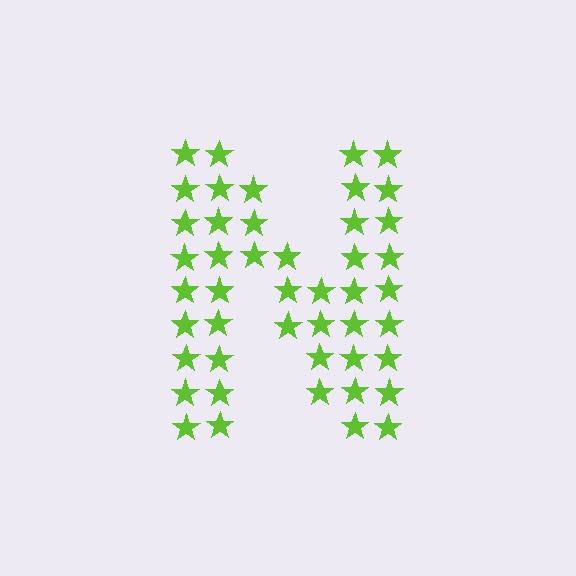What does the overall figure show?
The overall figure shows the letter N.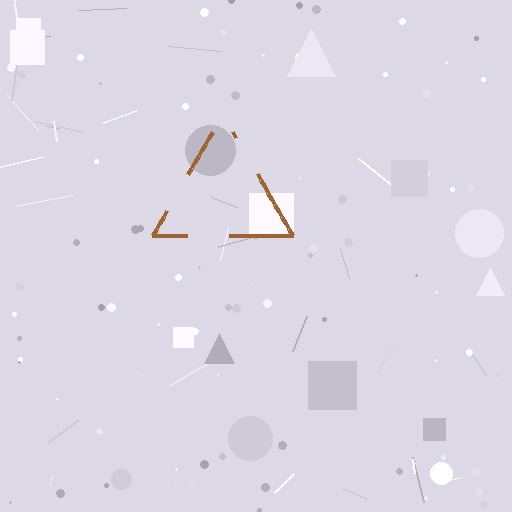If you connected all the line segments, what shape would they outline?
They would outline a triangle.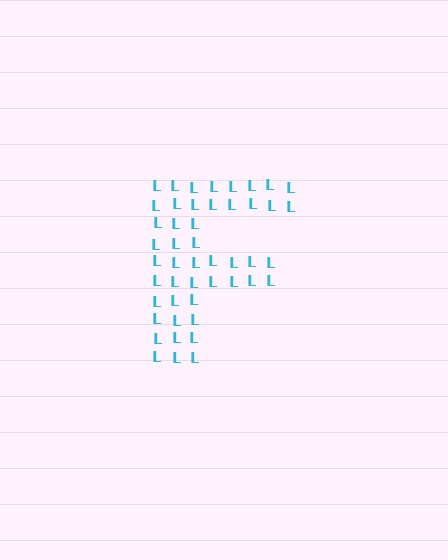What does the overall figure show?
The overall figure shows the letter F.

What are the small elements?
The small elements are letter L's.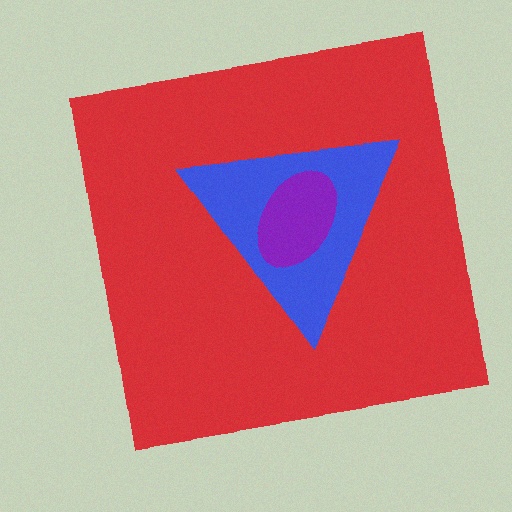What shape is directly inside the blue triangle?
The purple ellipse.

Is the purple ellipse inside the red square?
Yes.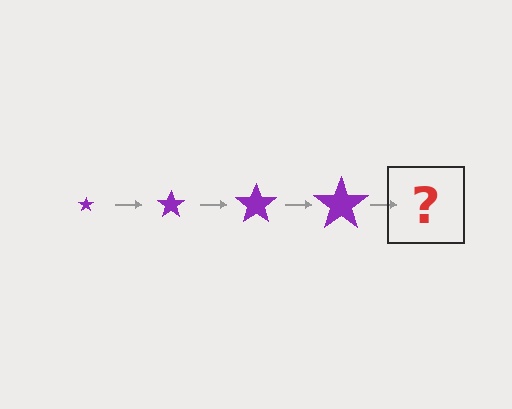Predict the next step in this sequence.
The next step is a purple star, larger than the previous one.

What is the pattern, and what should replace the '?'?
The pattern is that the star gets progressively larger each step. The '?' should be a purple star, larger than the previous one.